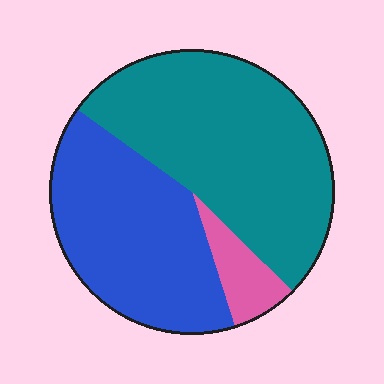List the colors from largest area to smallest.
From largest to smallest: teal, blue, pink.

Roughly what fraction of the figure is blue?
Blue covers 40% of the figure.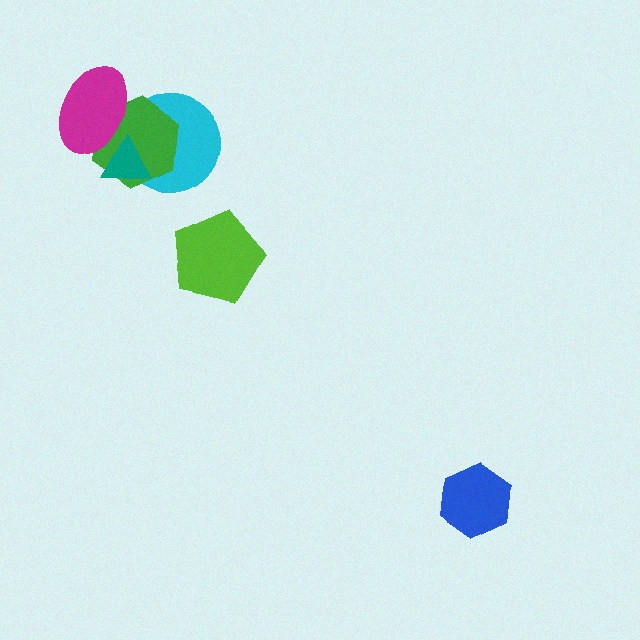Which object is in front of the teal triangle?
The magenta ellipse is in front of the teal triangle.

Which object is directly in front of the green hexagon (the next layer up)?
The teal triangle is directly in front of the green hexagon.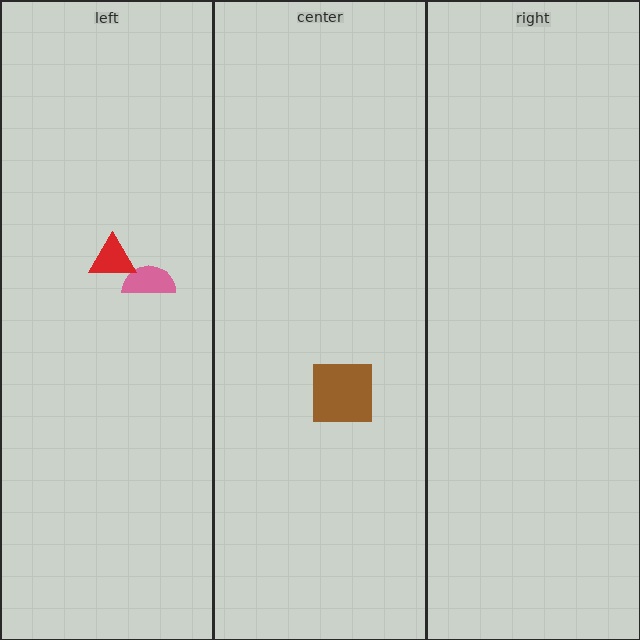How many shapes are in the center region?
1.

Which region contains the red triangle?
The left region.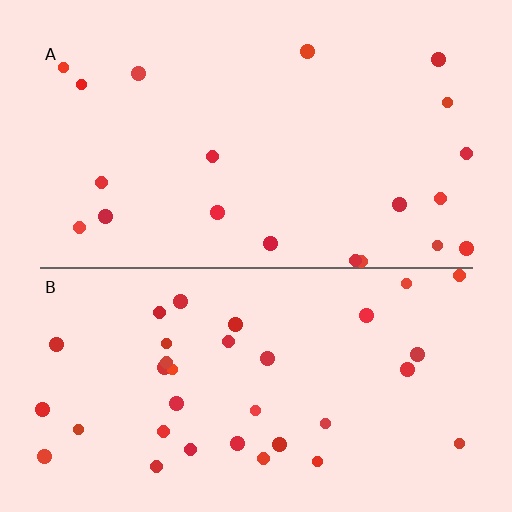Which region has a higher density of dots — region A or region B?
B (the bottom).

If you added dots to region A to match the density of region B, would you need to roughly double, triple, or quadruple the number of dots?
Approximately double.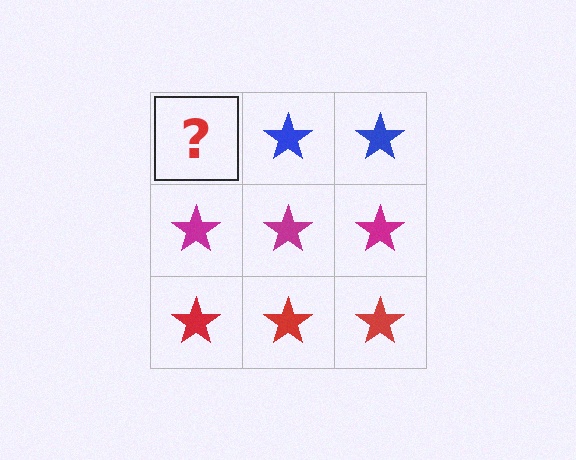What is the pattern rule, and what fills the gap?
The rule is that each row has a consistent color. The gap should be filled with a blue star.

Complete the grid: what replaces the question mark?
The question mark should be replaced with a blue star.